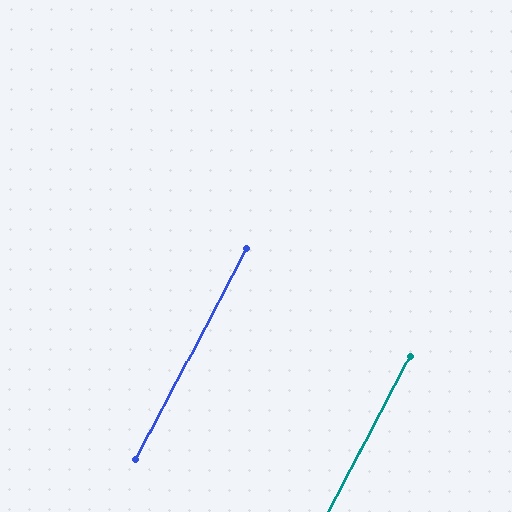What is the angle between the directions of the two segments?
Approximately 0 degrees.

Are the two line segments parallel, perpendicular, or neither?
Parallel — their directions differ by only 0.1°.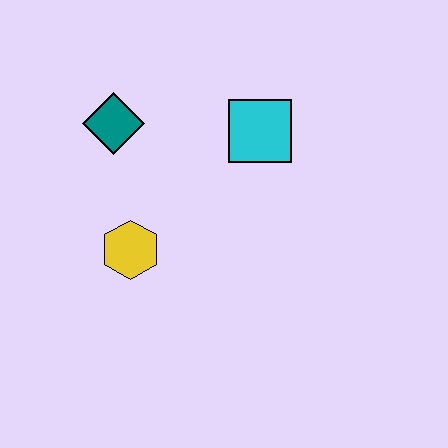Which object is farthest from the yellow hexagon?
The cyan square is farthest from the yellow hexagon.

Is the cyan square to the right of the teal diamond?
Yes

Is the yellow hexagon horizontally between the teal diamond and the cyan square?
Yes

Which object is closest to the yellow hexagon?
The teal diamond is closest to the yellow hexagon.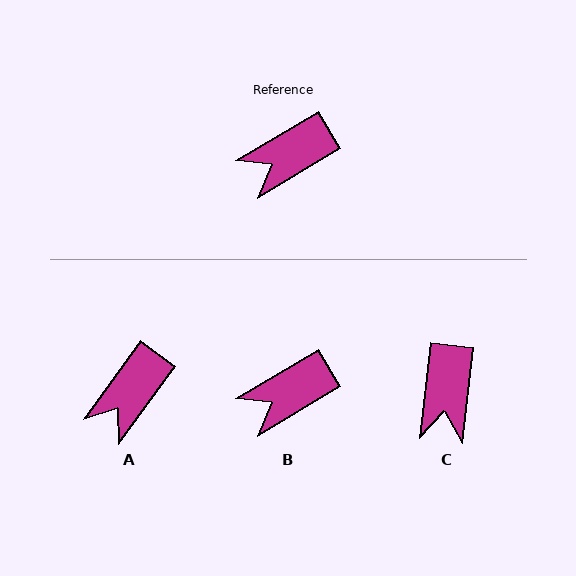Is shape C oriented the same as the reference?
No, it is off by about 53 degrees.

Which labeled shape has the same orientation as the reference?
B.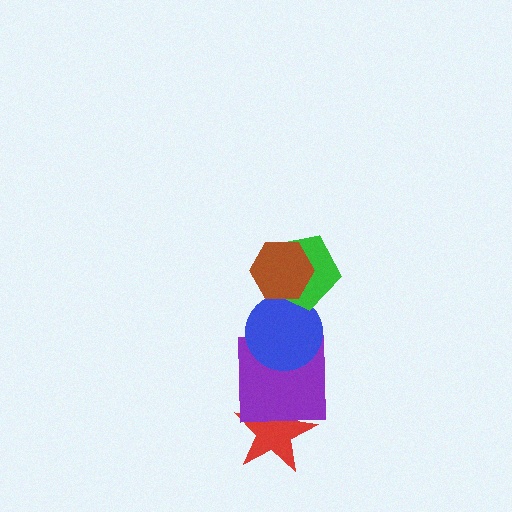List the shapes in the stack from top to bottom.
From top to bottom: the brown hexagon, the green pentagon, the blue circle, the purple square, the red star.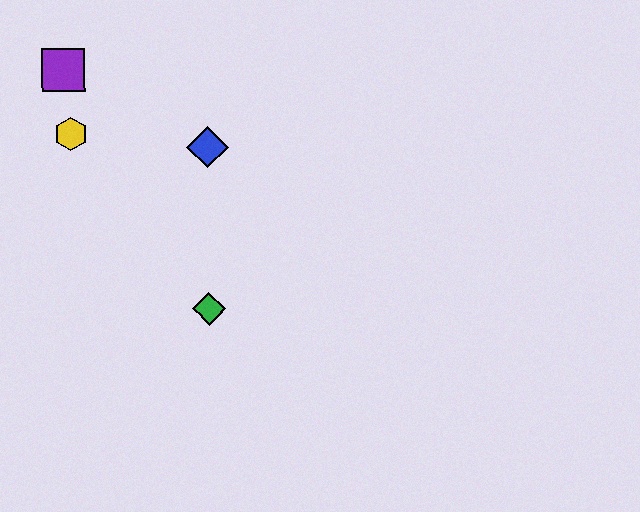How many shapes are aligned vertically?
3 shapes (the red diamond, the blue diamond, the green diamond) are aligned vertically.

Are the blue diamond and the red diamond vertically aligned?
Yes, both are at x≈208.